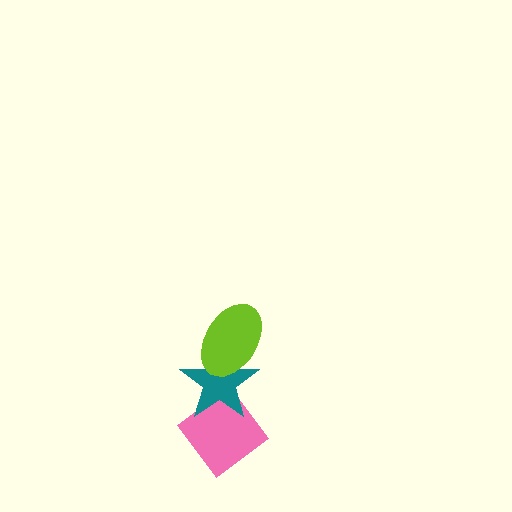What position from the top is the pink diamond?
The pink diamond is 3rd from the top.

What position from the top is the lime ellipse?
The lime ellipse is 1st from the top.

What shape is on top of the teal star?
The lime ellipse is on top of the teal star.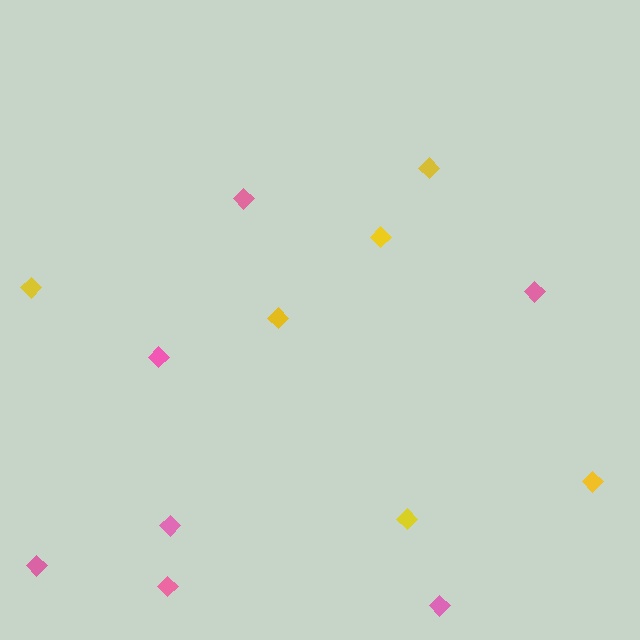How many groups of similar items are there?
There are 2 groups: one group of yellow diamonds (6) and one group of pink diamonds (7).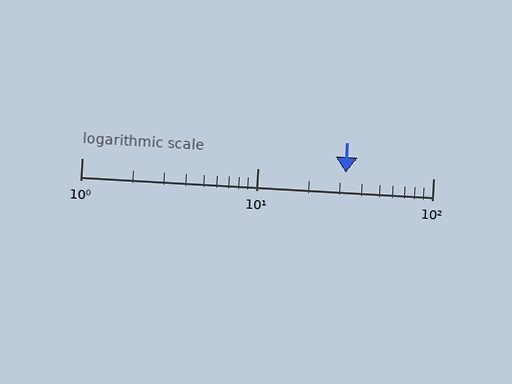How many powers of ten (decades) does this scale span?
The scale spans 2 decades, from 1 to 100.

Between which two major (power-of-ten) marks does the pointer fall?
The pointer is between 10 and 100.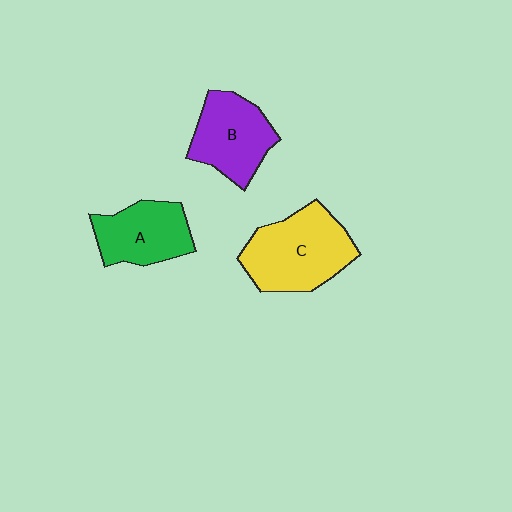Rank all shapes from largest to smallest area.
From largest to smallest: C (yellow), B (purple), A (green).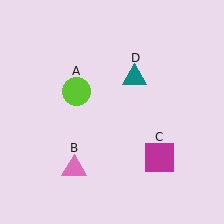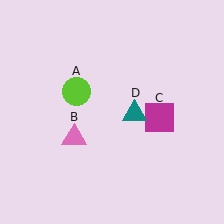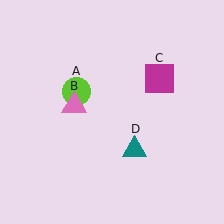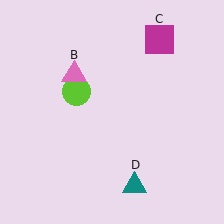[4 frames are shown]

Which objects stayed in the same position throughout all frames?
Lime circle (object A) remained stationary.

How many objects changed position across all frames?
3 objects changed position: pink triangle (object B), magenta square (object C), teal triangle (object D).